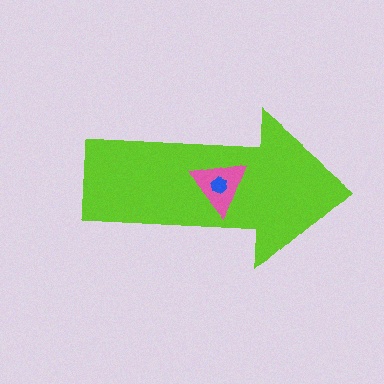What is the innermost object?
The blue hexagon.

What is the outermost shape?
The lime arrow.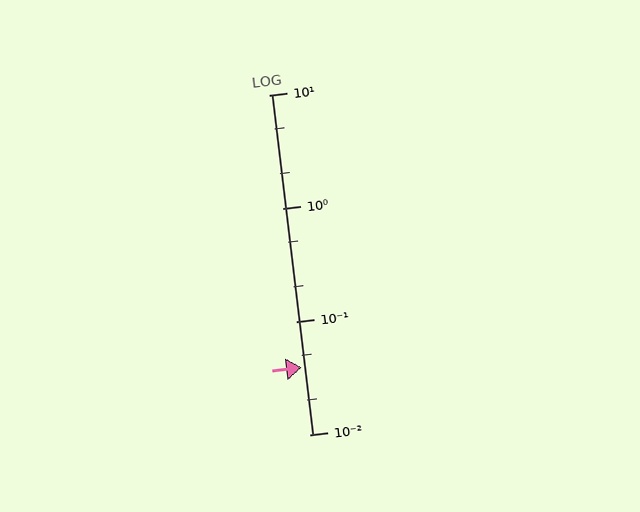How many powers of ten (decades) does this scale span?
The scale spans 3 decades, from 0.01 to 10.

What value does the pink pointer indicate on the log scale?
The pointer indicates approximately 0.039.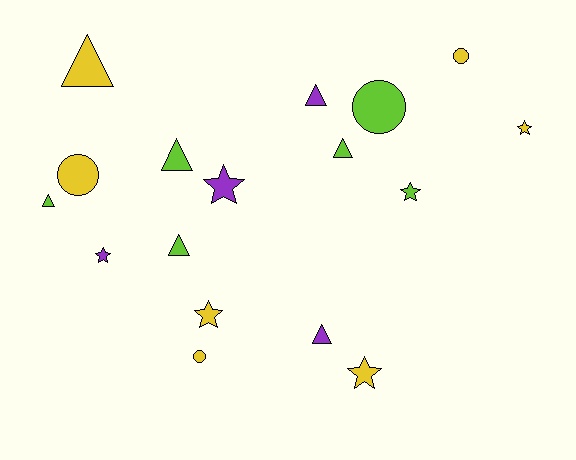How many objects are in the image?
There are 17 objects.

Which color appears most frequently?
Yellow, with 7 objects.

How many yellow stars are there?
There are 3 yellow stars.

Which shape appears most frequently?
Triangle, with 7 objects.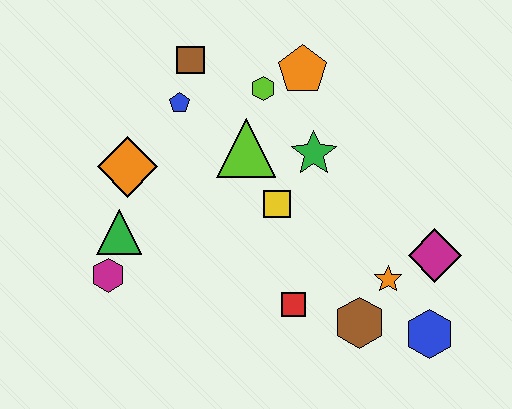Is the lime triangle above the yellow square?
Yes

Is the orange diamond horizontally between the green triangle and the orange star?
Yes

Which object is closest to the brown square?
The blue pentagon is closest to the brown square.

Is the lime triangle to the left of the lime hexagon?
Yes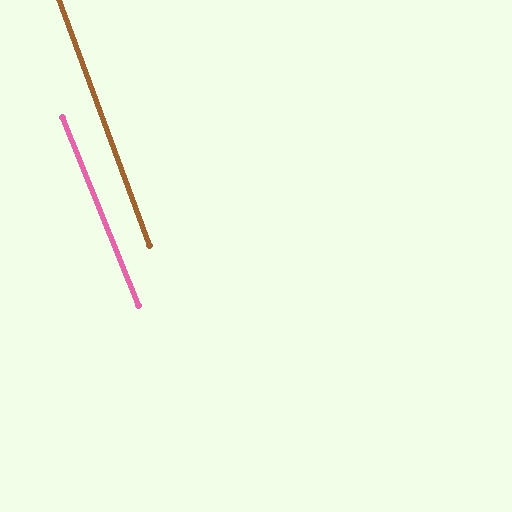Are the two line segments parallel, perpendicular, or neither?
Parallel — their directions differ by only 1.8°.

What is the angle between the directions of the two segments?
Approximately 2 degrees.